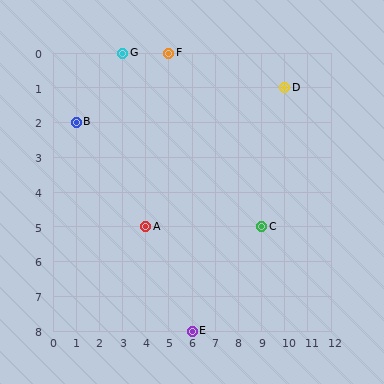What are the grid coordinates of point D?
Point D is at grid coordinates (10, 1).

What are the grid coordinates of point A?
Point A is at grid coordinates (4, 5).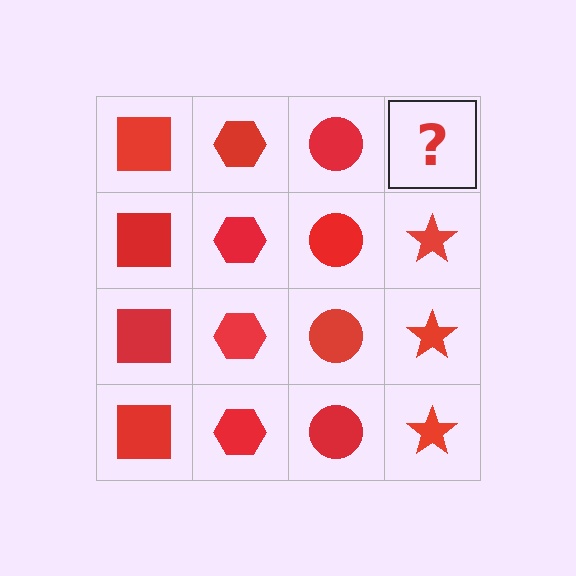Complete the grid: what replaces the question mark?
The question mark should be replaced with a red star.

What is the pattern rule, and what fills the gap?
The rule is that each column has a consistent shape. The gap should be filled with a red star.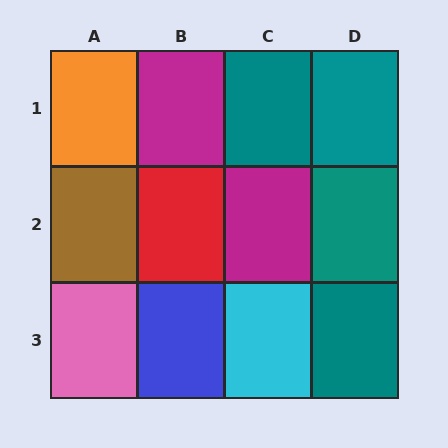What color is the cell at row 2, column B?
Red.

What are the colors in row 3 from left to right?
Pink, blue, cyan, teal.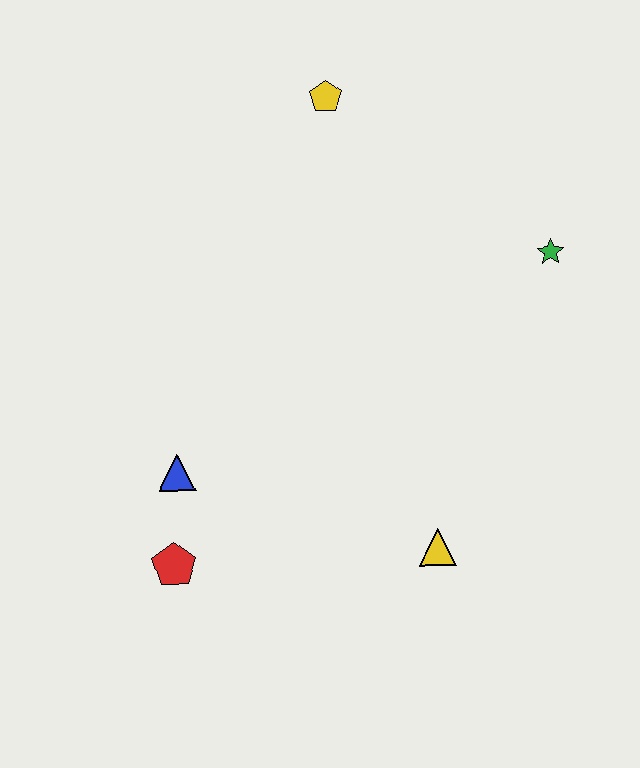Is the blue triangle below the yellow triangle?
No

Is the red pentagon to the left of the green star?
Yes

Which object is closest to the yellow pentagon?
The green star is closest to the yellow pentagon.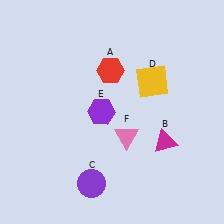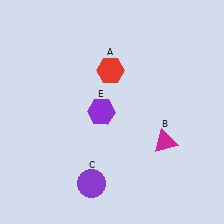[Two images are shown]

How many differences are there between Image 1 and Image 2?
There are 2 differences between the two images.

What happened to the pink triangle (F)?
The pink triangle (F) was removed in Image 2. It was in the bottom-right area of Image 1.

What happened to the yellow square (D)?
The yellow square (D) was removed in Image 2. It was in the top-right area of Image 1.